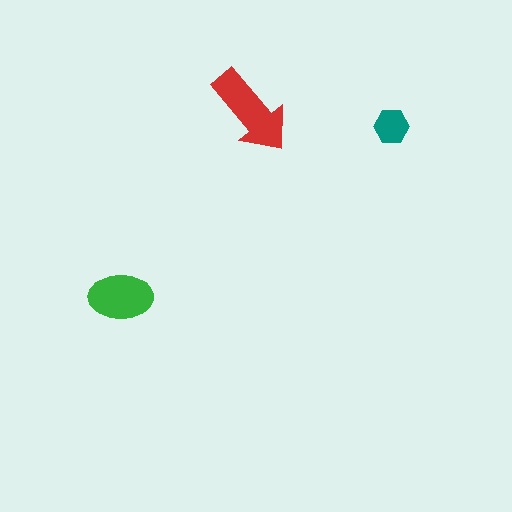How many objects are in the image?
There are 3 objects in the image.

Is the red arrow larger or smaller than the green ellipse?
Larger.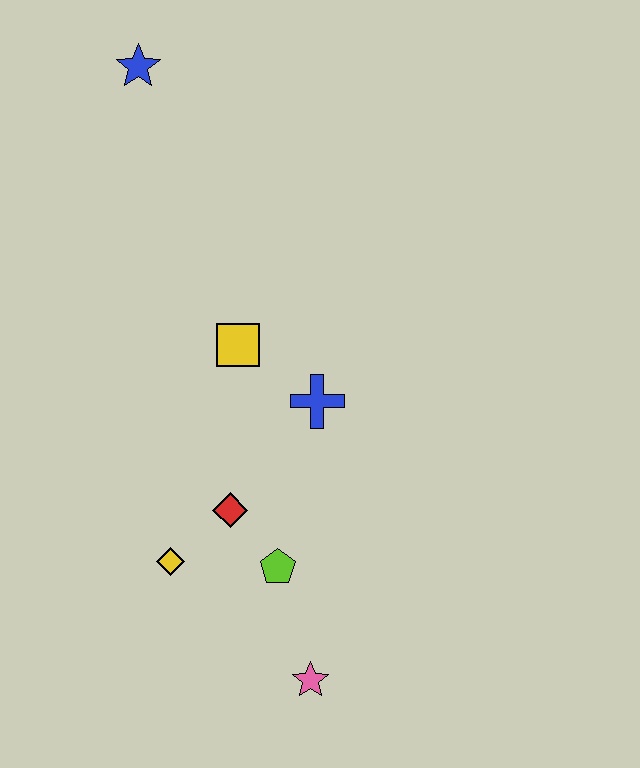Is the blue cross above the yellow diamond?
Yes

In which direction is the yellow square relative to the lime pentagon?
The yellow square is above the lime pentagon.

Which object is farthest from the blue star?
The pink star is farthest from the blue star.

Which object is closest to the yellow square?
The blue cross is closest to the yellow square.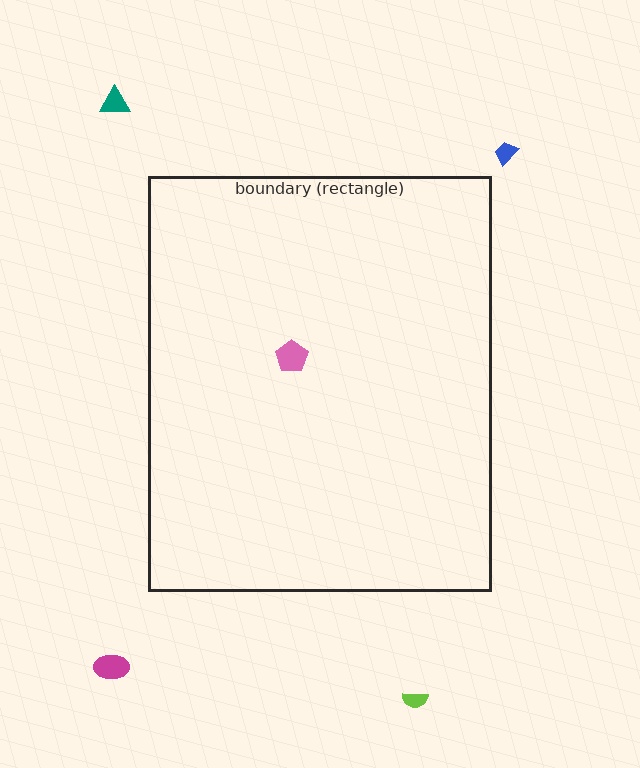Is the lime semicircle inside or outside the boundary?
Outside.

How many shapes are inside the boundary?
1 inside, 4 outside.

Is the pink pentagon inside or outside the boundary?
Inside.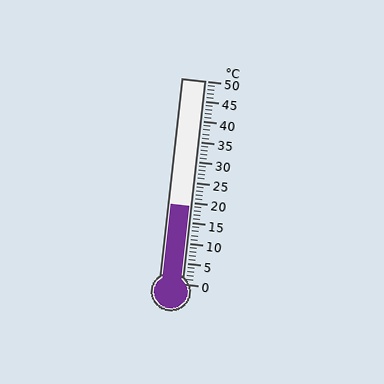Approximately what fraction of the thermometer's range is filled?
The thermometer is filled to approximately 40% of its range.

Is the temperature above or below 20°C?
The temperature is below 20°C.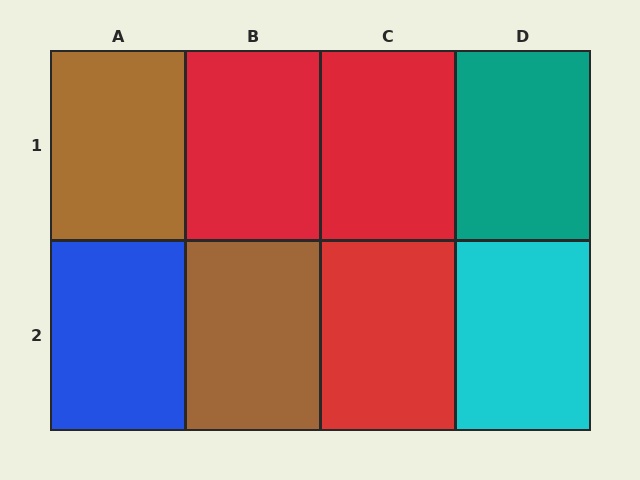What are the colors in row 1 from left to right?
Brown, red, red, teal.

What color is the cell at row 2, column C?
Red.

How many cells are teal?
1 cell is teal.